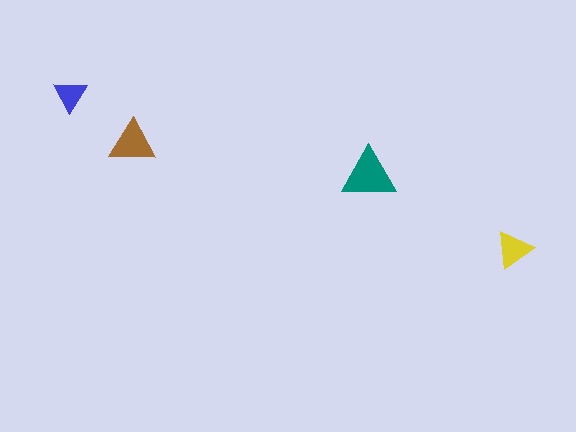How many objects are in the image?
There are 4 objects in the image.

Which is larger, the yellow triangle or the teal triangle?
The teal one.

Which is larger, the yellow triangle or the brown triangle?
The brown one.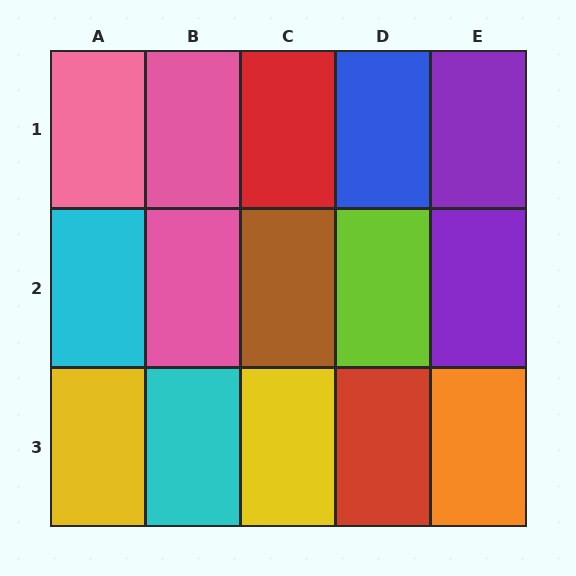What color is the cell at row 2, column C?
Brown.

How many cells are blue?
1 cell is blue.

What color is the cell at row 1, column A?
Pink.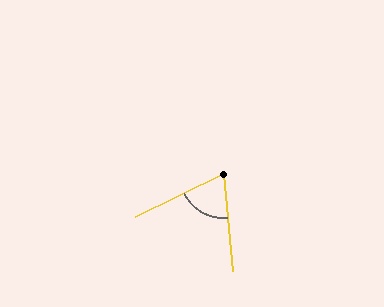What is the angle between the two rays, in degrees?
Approximately 70 degrees.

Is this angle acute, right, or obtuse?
It is acute.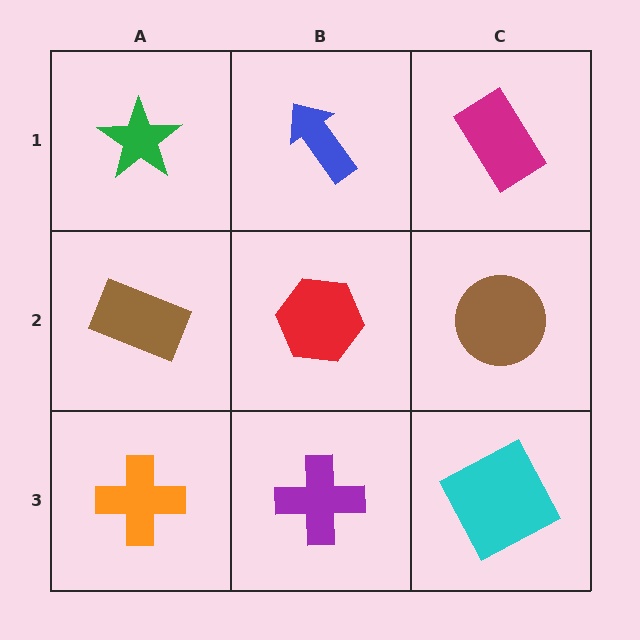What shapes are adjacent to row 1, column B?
A red hexagon (row 2, column B), a green star (row 1, column A), a magenta rectangle (row 1, column C).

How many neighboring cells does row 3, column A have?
2.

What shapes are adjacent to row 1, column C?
A brown circle (row 2, column C), a blue arrow (row 1, column B).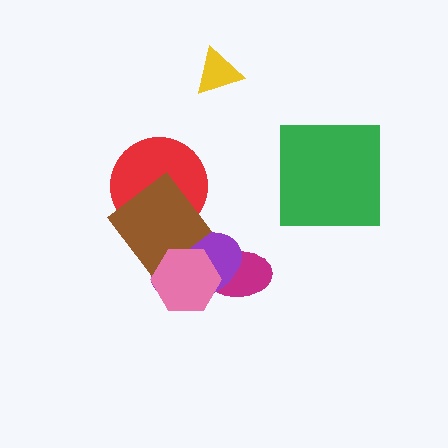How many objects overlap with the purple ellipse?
3 objects overlap with the purple ellipse.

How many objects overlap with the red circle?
1 object overlaps with the red circle.